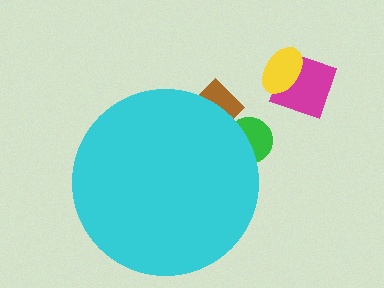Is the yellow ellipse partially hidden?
No, the yellow ellipse is fully visible.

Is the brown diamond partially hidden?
Yes, the brown diamond is partially hidden behind the cyan circle.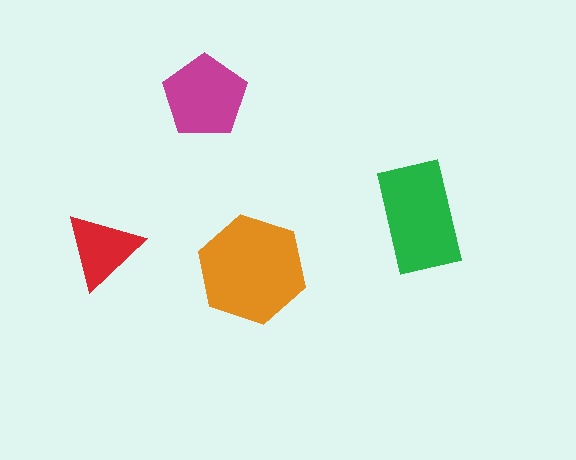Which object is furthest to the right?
The green rectangle is rightmost.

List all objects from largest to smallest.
The orange hexagon, the green rectangle, the magenta pentagon, the red triangle.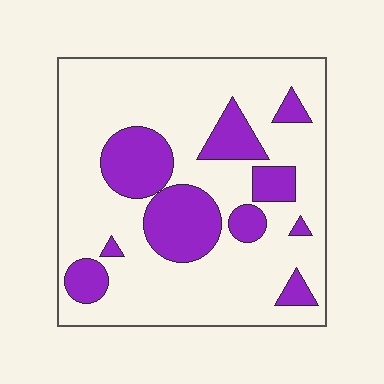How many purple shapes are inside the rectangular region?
10.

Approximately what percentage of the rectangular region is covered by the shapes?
Approximately 25%.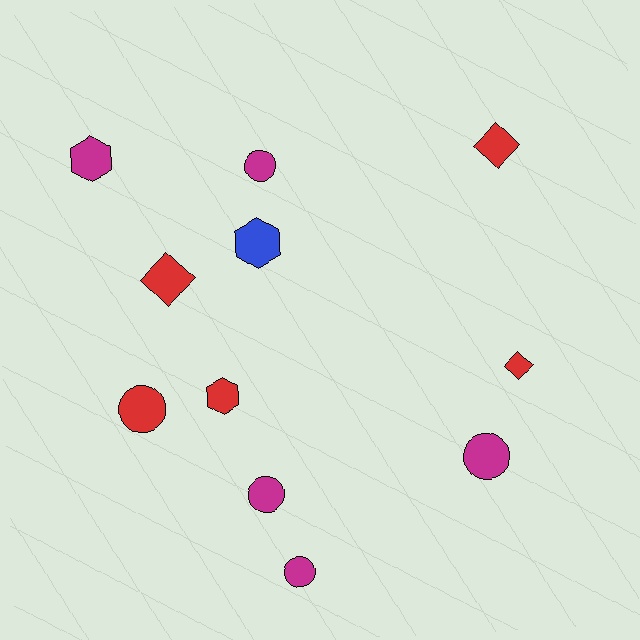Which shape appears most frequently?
Circle, with 5 objects.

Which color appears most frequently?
Magenta, with 5 objects.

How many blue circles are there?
There are no blue circles.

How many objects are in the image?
There are 11 objects.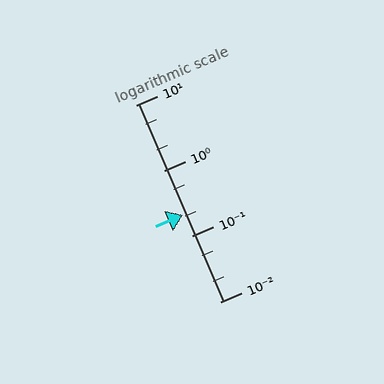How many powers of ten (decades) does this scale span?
The scale spans 3 decades, from 0.01 to 10.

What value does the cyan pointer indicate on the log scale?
The pointer indicates approximately 0.21.